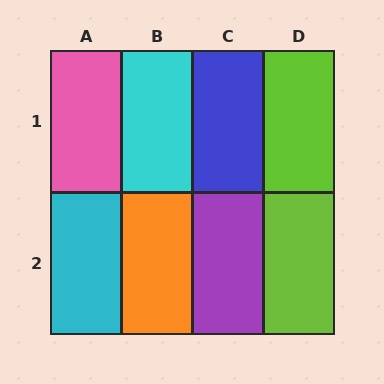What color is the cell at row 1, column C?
Blue.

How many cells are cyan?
2 cells are cyan.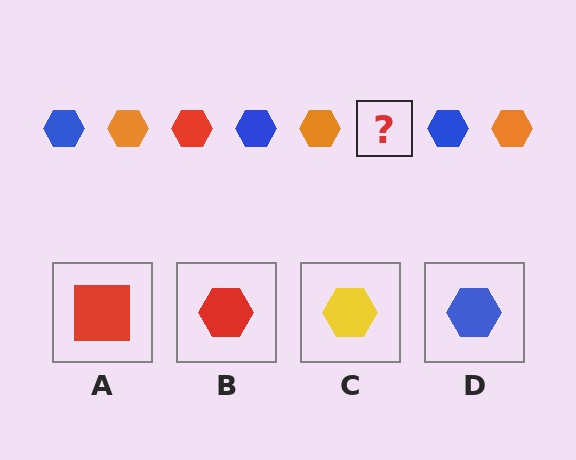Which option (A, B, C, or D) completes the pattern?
B.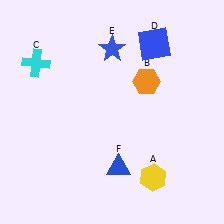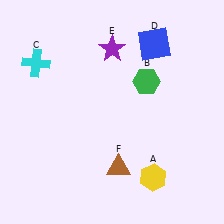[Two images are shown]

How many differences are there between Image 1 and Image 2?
There are 3 differences between the two images.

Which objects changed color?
B changed from orange to green. E changed from blue to purple. F changed from blue to brown.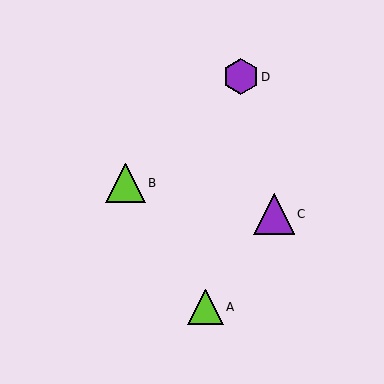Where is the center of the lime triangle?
The center of the lime triangle is at (205, 307).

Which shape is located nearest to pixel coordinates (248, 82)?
The purple hexagon (labeled D) at (241, 77) is nearest to that location.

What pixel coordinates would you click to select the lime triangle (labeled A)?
Click at (205, 307) to select the lime triangle A.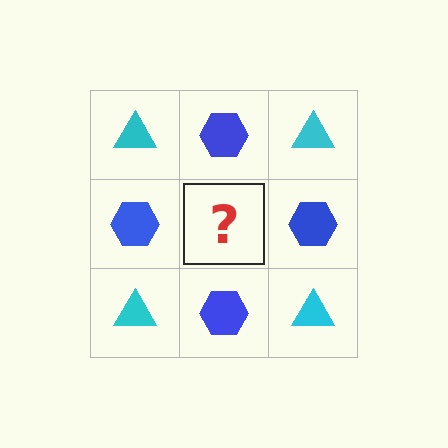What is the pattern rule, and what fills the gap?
The rule is that it alternates cyan triangle and blue hexagon in a checkerboard pattern. The gap should be filled with a cyan triangle.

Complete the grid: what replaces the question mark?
The question mark should be replaced with a cyan triangle.